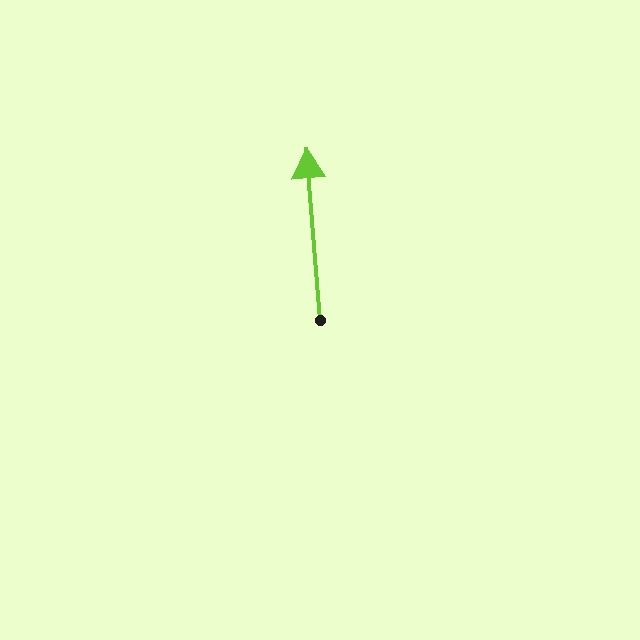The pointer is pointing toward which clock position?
Roughly 12 o'clock.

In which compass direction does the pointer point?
North.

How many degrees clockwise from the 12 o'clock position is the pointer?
Approximately 355 degrees.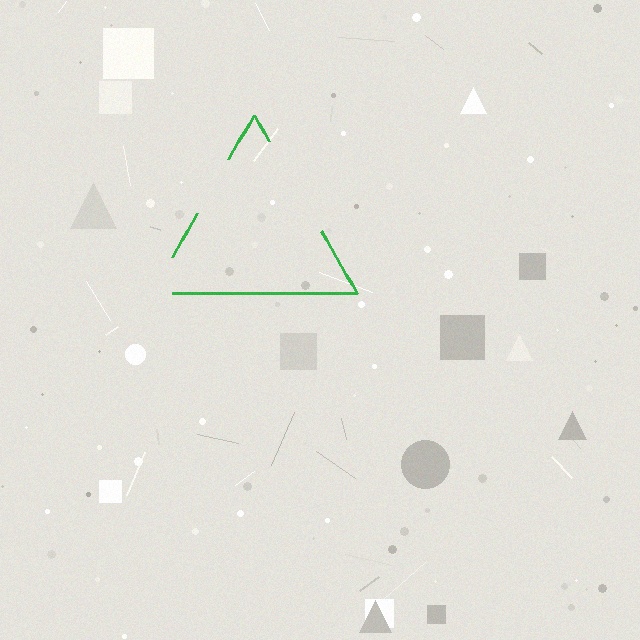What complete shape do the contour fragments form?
The contour fragments form a triangle.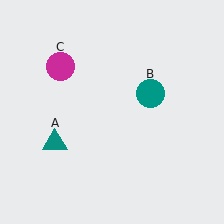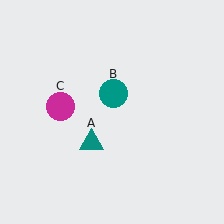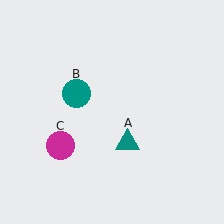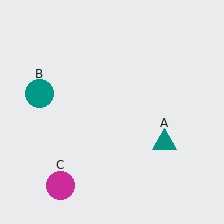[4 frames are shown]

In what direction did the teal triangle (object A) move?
The teal triangle (object A) moved right.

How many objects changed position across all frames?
3 objects changed position: teal triangle (object A), teal circle (object B), magenta circle (object C).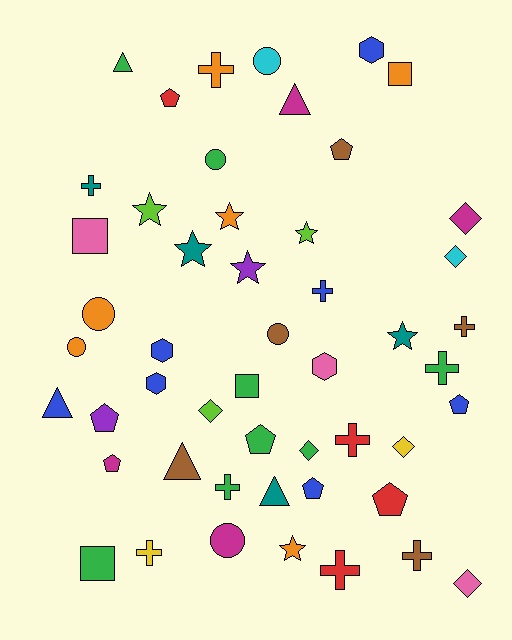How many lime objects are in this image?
There are 3 lime objects.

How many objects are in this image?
There are 50 objects.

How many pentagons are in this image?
There are 8 pentagons.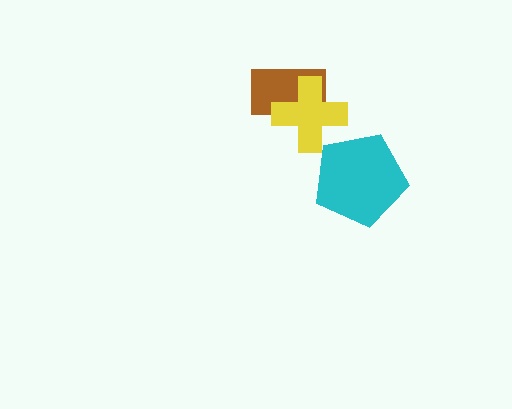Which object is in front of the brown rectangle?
The yellow cross is in front of the brown rectangle.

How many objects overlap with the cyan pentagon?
0 objects overlap with the cyan pentagon.